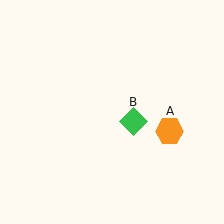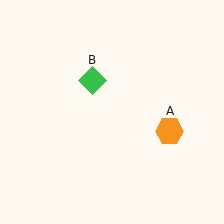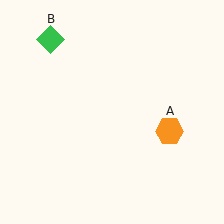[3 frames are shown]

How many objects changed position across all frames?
1 object changed position: green diamond (object B).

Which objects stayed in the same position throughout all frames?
Orange hexagon (object A) remained stationary.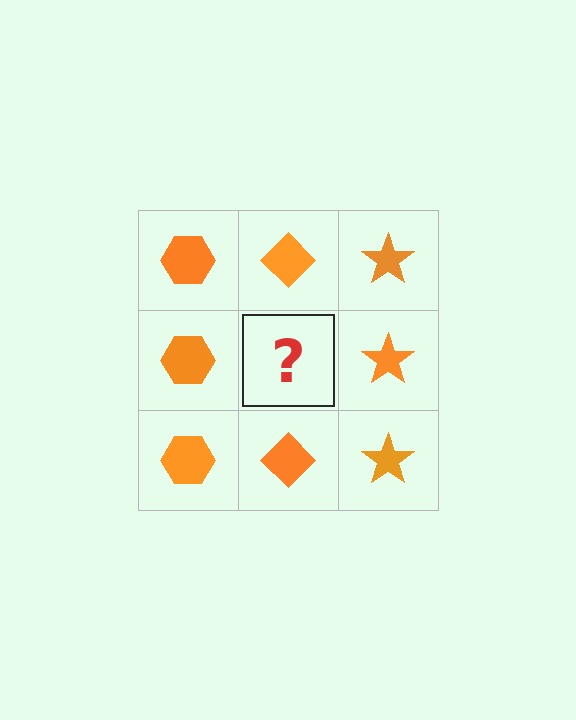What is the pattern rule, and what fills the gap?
The rule is that each column has a consistent shape. The gap should be filled with an orange diamond.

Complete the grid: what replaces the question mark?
The question mark should be replaced with an orange diamond.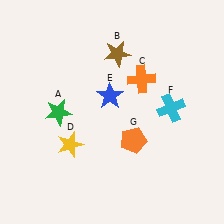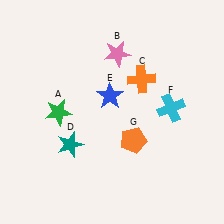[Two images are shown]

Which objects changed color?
B changed from brown to pink. D changed from yellow to teal.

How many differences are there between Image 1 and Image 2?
There are 2 differences between the two images.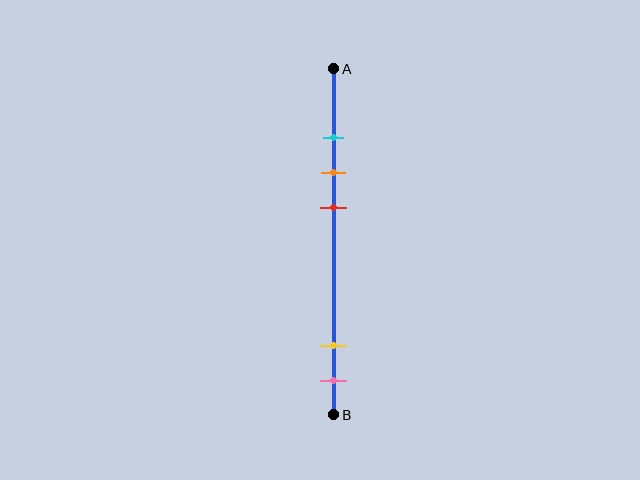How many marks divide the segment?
There are 5 marks dividing the segment.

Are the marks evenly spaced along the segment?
No, the marks are not evenly spaced.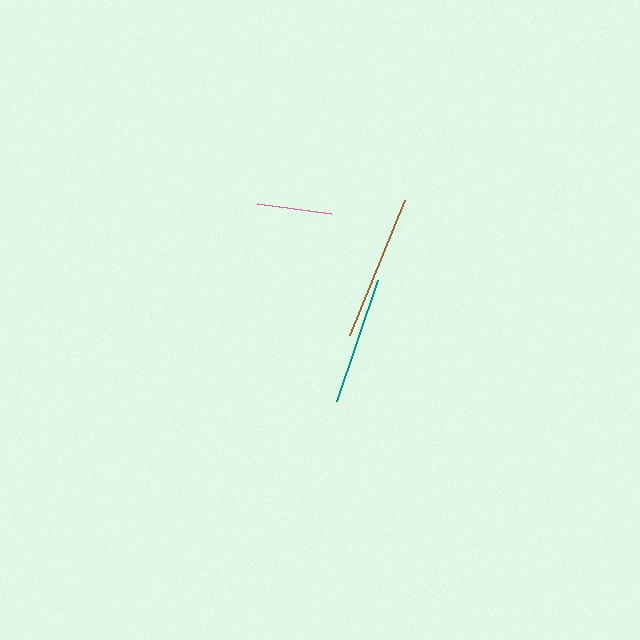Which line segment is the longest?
The brown line is the longest at approximately 145 pixels.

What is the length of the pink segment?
The pink segment is approximately 75 pixels long.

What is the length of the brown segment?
The brown segment is approximately 145 pixels long.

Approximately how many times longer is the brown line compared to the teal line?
The brown line is approximately 1.1 times the length of the teal line.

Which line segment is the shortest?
The pink line is the shortest at approximately 75 pixels.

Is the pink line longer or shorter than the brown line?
The brown line is longer than the pink line.